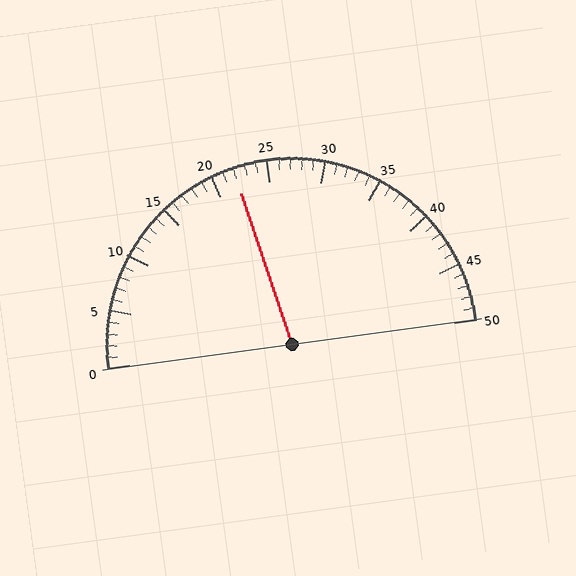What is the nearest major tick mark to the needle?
The nearest major tick mark is 20.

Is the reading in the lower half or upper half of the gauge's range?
The reading is in the lower half of the range (0 to 50).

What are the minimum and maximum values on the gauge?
The gauge ranges from 0 to 50.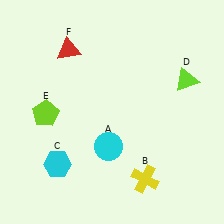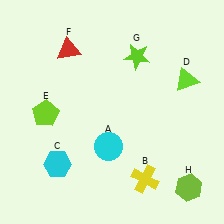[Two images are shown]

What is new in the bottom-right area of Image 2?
A lime hexagon (H) was added in the bottom-right area of Image 2.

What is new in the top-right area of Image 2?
A lime star (G) was added in the top-right area of Image 2.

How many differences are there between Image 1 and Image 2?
There are 2 differences between the two images.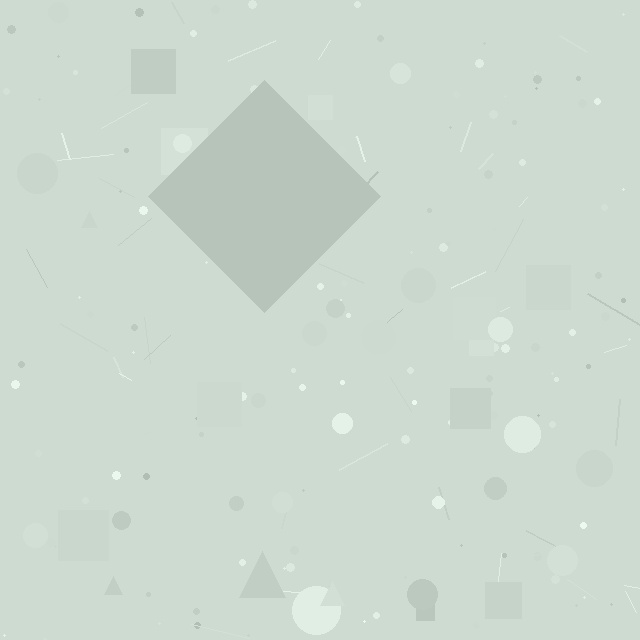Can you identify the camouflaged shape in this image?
The camouflaged shape is a diamond.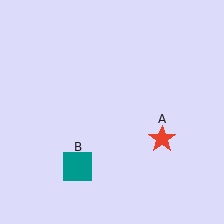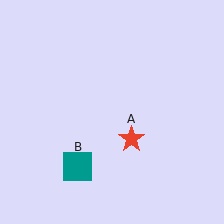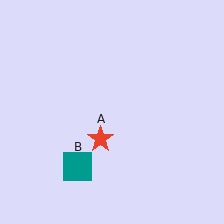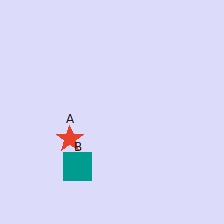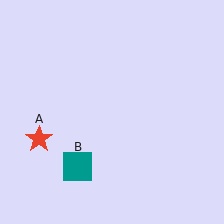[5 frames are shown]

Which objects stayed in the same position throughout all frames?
Teal square (object B) remained stationary.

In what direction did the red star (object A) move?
The red star (object A) moved left.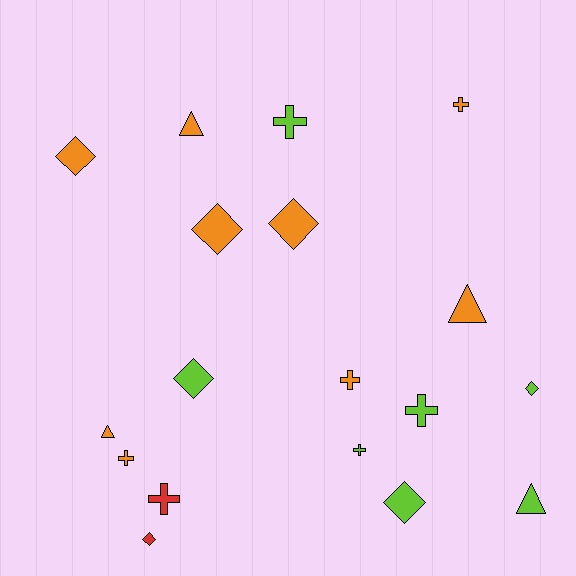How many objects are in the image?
There are 18 objects.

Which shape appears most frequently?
Diamond, with 7 objects.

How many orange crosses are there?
There are 3 orange crosses.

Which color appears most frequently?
Orange, with 9 objects.